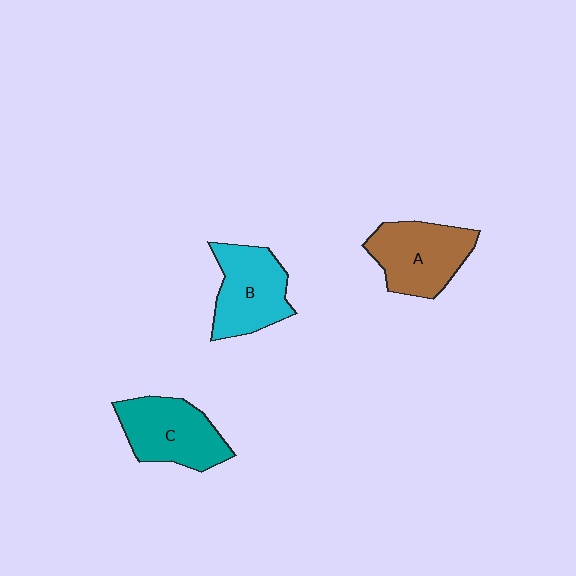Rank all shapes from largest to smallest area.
From largest to smallest: A (brown), C (teal), B (cyan).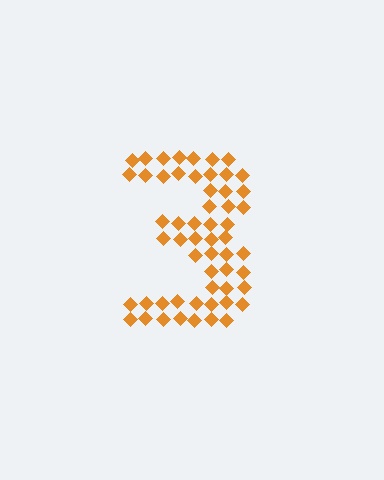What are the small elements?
The small elements are diamonds.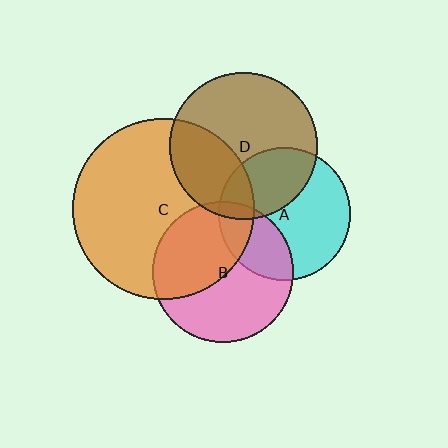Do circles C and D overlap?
Yes.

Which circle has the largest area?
Circle C (orange).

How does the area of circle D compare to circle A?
Approximately 1.2 times.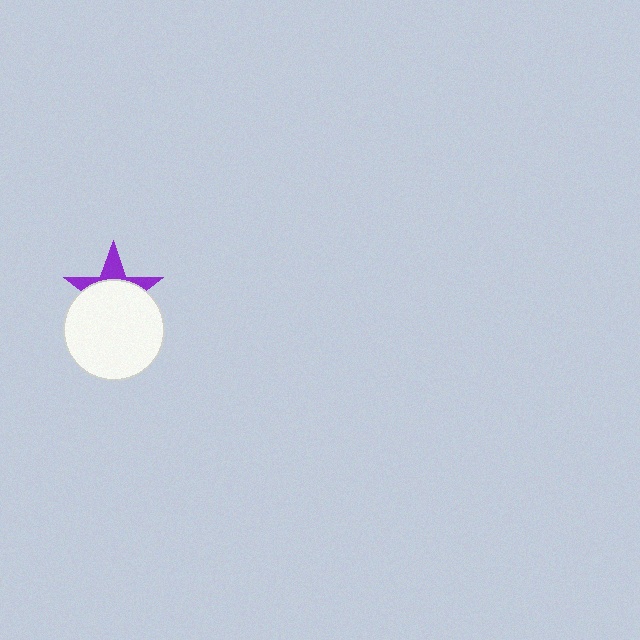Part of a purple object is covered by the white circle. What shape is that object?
It is a star.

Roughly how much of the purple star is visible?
A small part of it is visible (roughly 33%).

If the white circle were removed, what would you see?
You would see the complete purple star.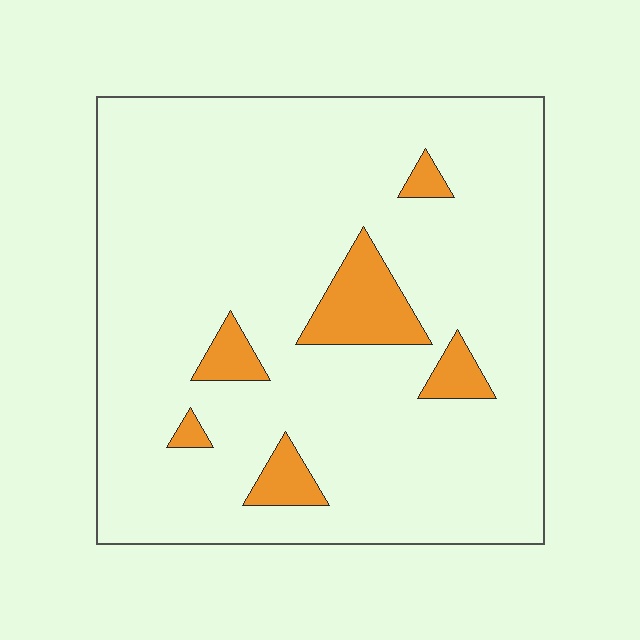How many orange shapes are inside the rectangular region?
6.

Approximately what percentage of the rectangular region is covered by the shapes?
Approximately 10%.